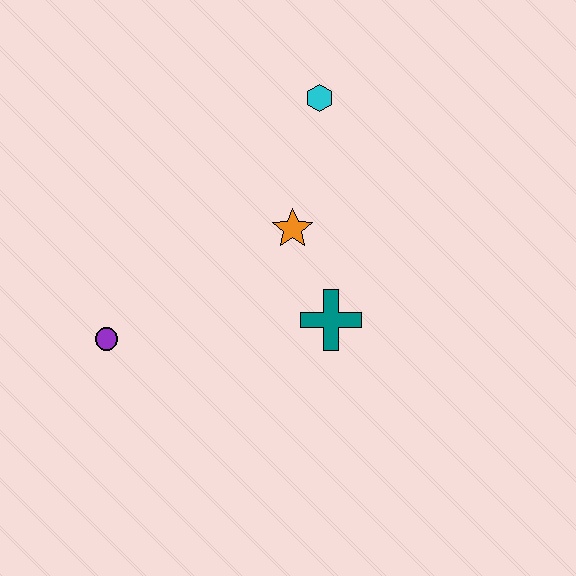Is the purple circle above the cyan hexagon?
No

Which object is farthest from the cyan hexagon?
The purple circle is farthest from the cyan hexagon.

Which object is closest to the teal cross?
The orange star is closest to the teal cross.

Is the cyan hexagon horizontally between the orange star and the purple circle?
No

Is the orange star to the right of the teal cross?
No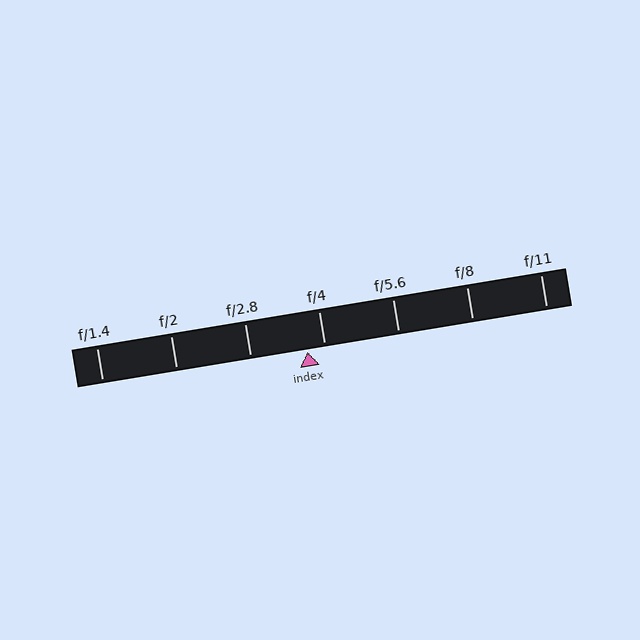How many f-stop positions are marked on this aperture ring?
There are 7 f-stop positions marked.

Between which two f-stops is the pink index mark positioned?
The index mark is between f/2.8 and f/4.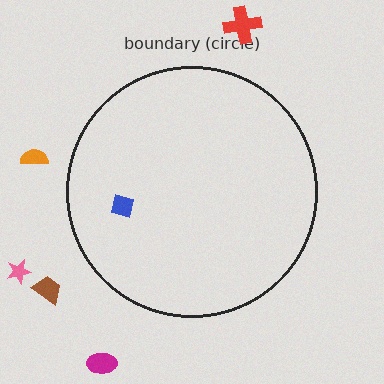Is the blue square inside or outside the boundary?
Inside.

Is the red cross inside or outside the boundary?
Outside.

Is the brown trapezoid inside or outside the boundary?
Outside.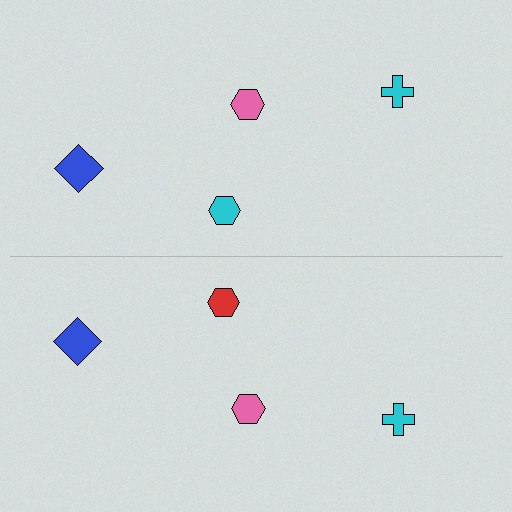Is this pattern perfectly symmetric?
No, the pattern is not perfectly symmetric. The red hexagon on the bottom side breaks the symmetry — its mirror counterpart is cyan.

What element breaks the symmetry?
The red hexagon on the bottom side breaks the symmetry — its mirror counterpart is cyan.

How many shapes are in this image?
There are 8 shapes in this image.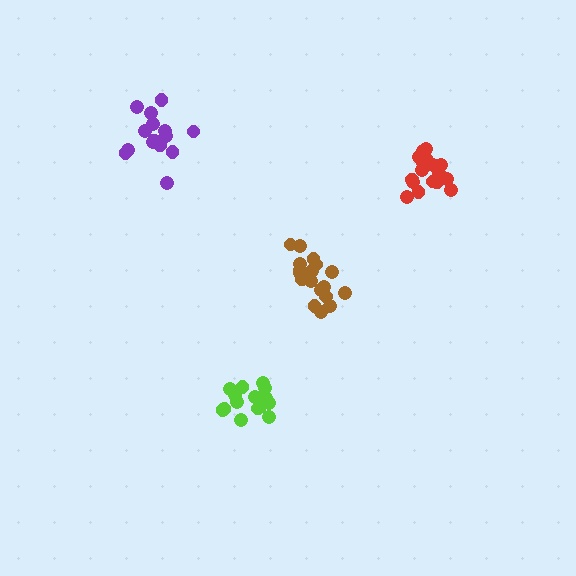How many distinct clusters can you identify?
There are 4 distinct clusters.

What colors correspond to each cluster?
The clusters are colored: purple, lime, red, brown.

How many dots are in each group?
Group 1: 16 dots, Group 2: 15 dots, Group 3: 18 dots, Group 4: 18 dots (67 total).